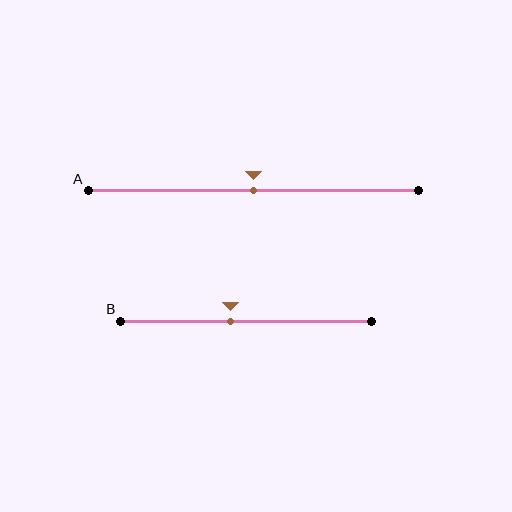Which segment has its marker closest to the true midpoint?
Segment A has its marker closest to the true midpoint.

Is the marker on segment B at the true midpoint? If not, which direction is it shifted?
No, the marker on segment B is shifted to the left by about 6% of the segment length.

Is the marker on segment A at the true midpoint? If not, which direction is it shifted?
Yes, the marker on segment A is at the true midpoint.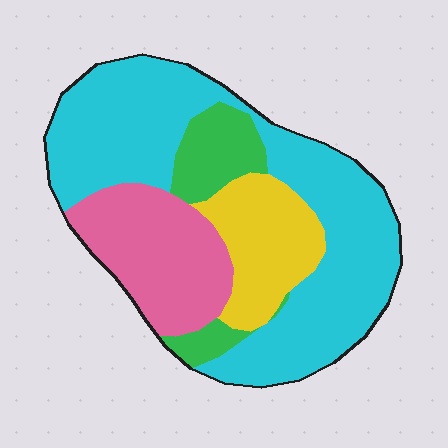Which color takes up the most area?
Cyan, at roughly 55%.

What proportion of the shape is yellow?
Yellow takes up about one sixth (1/6) of the shape.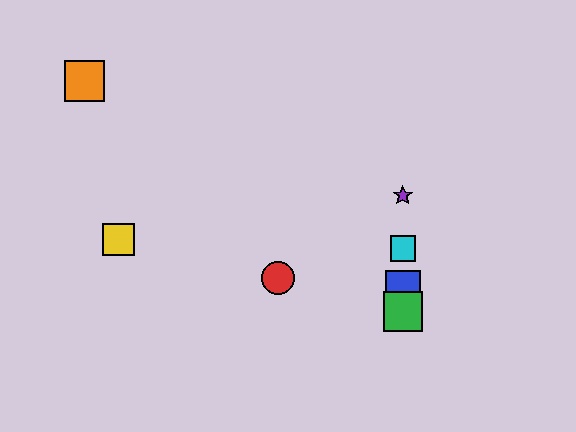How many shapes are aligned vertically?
4 shapes (the blue square, the green square, the purple star, the cyan square) are aligned vertically.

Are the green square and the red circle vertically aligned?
No, the green square is at x≈403 and the red circle is at x≈278.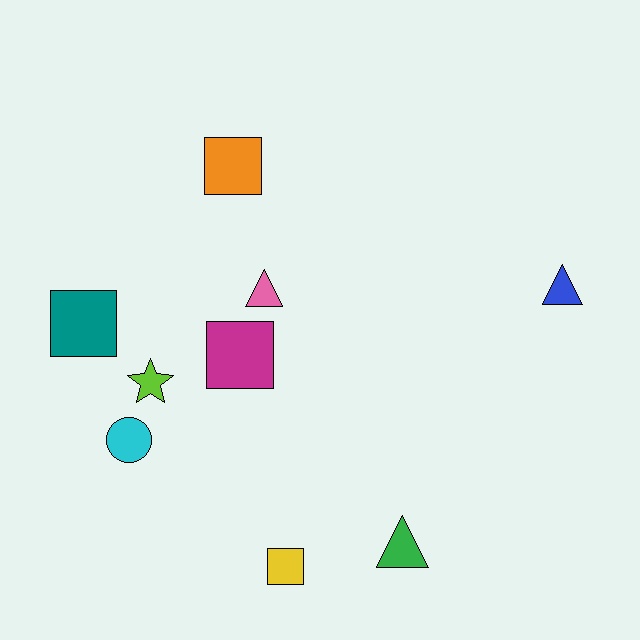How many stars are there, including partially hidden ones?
There is 1 star.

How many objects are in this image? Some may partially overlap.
There are 9 objects.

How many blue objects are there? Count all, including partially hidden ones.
There is 1 blue object.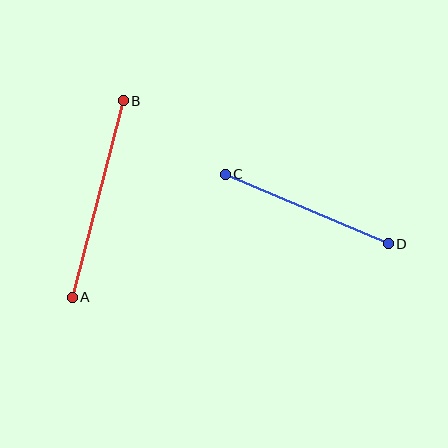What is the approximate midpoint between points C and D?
The midpoint is at approximately (307, 209) pixels.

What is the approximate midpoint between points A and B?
The midpoint is at approximately (98, 199) pixels.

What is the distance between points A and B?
The distance is approximately 203 pixels.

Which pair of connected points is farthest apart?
Points A and B are farthest apart.